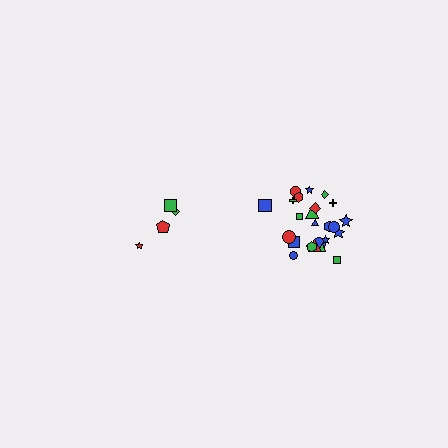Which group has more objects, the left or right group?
The right group.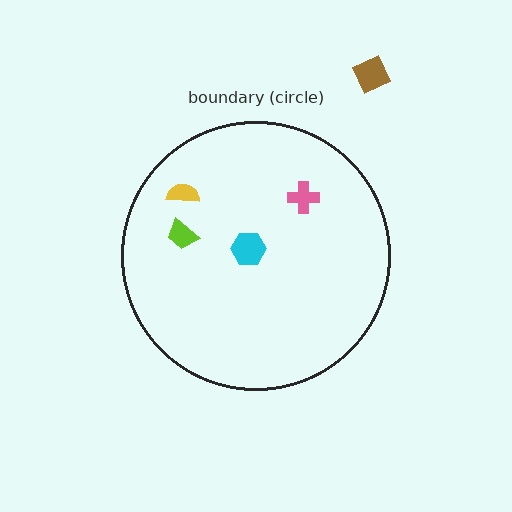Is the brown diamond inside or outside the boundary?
Outside.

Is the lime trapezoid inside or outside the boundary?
Inside.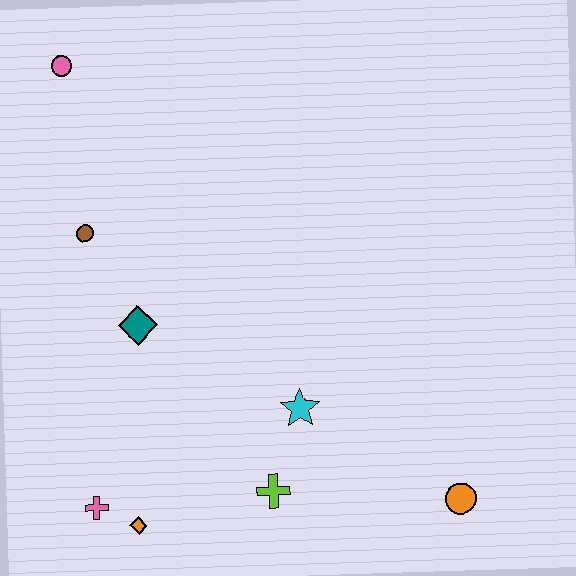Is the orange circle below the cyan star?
Yes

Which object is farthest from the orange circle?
The pink circle is farthest from the orange circle.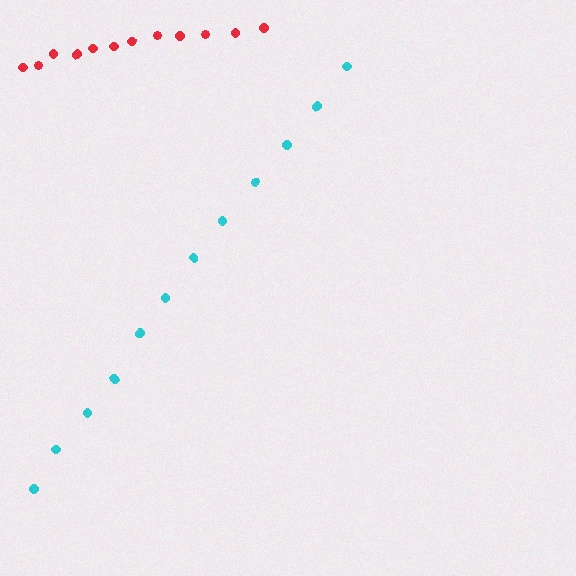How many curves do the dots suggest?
There are 2 distinct paths.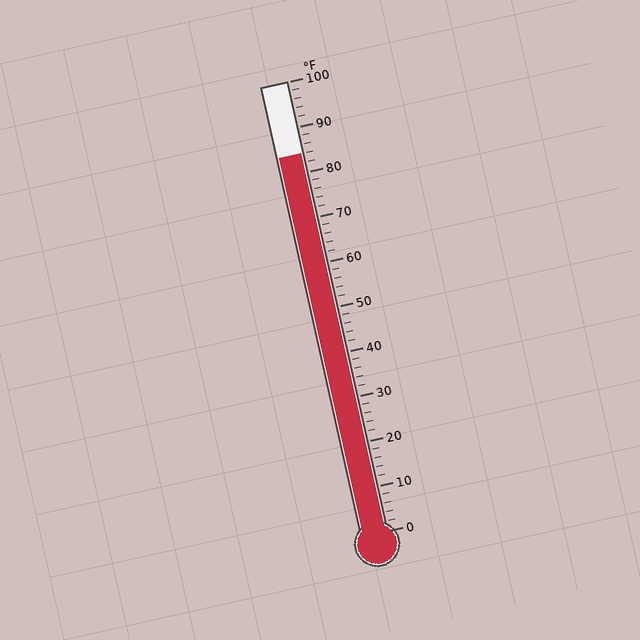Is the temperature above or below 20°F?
The temperature is above 20°F.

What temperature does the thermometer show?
The thermometer shows approximately 84°F.